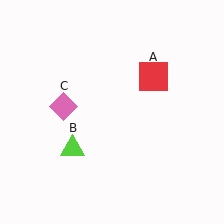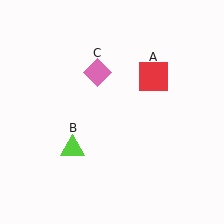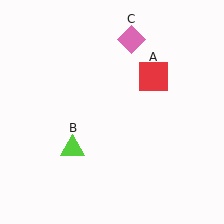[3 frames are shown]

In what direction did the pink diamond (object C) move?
The pink diamond (object C) moved up and to the right.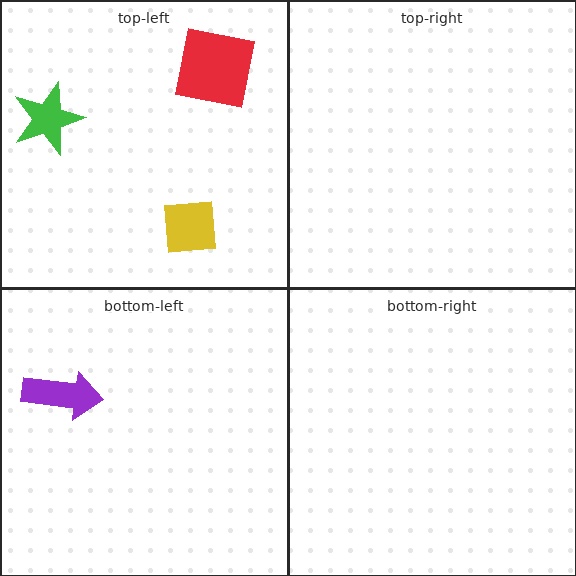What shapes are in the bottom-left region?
The purple arrow.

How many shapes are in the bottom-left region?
1.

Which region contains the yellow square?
The top-left region.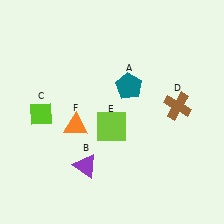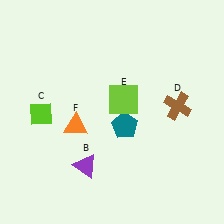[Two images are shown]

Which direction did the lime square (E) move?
The lime square (E) moved up.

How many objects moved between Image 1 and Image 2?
2 objects moved between the two images.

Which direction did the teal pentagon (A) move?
The teal pentagon (A) moved down.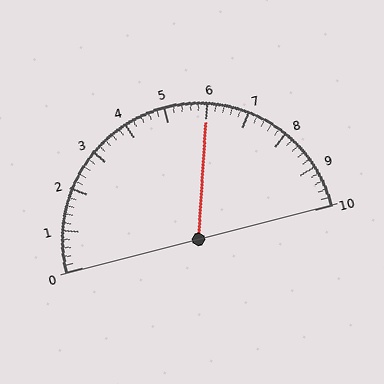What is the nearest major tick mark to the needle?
The nearest major tick mark is 6.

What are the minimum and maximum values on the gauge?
The gauge ranges from 0 to 10.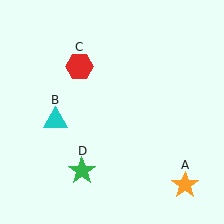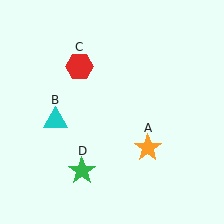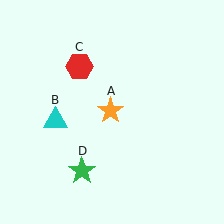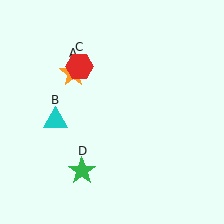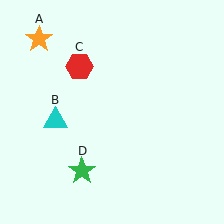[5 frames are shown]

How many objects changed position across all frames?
1 object changed position: orange star (object A).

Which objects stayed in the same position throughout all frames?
Cyan triangle (object B) and red hexagon (object C) and green star (object D) remained stationary.